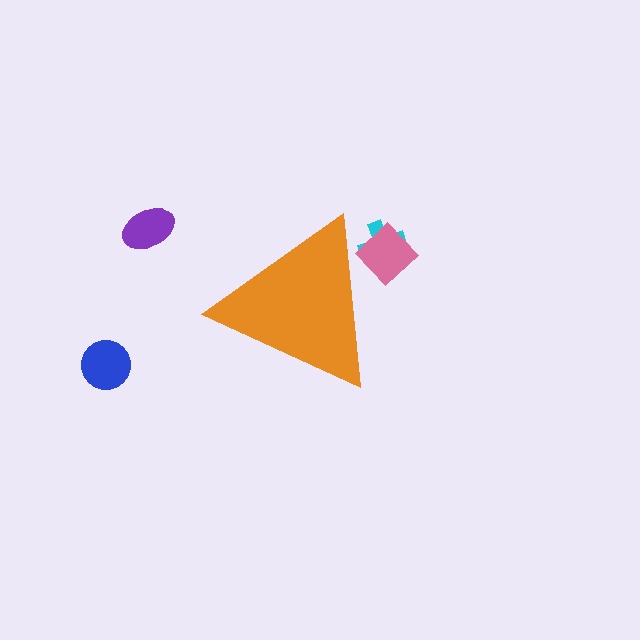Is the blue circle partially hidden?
No, the blue circle is fully visible.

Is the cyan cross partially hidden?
Yes, the cyan cross is partially hidden behind the orange triangle.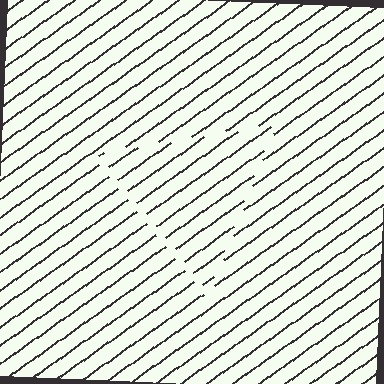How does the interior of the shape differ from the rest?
The interior of the shape contains the same grating, shifted by half a period — the contour is defined by the phase discontinuity where line-ends from the inner and outer gratings abut.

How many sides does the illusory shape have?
3 sides — the line-ends trace a triangle.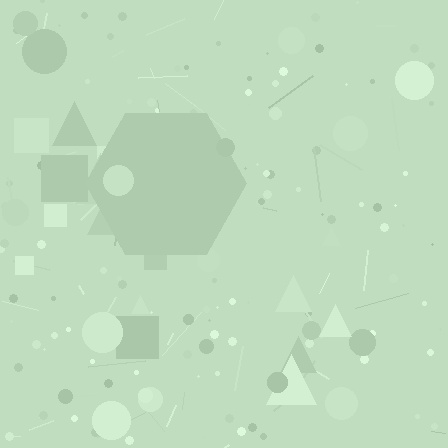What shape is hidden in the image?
A hexagon is hidden in the image.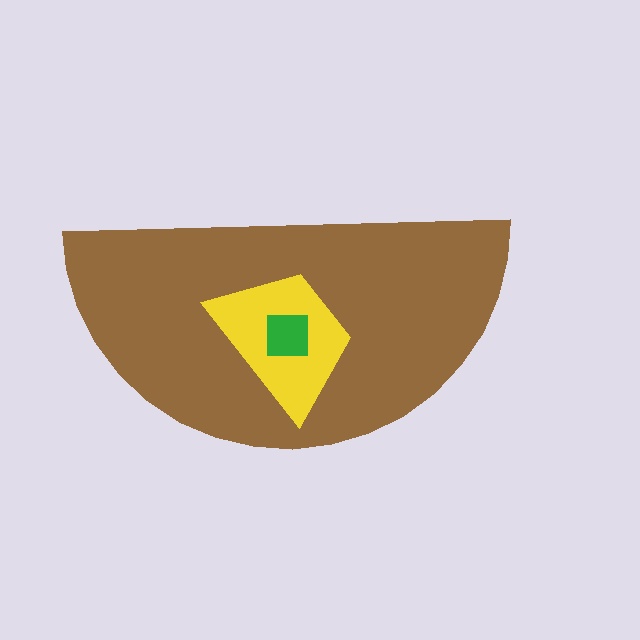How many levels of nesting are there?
3.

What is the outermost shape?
The brown semicircle.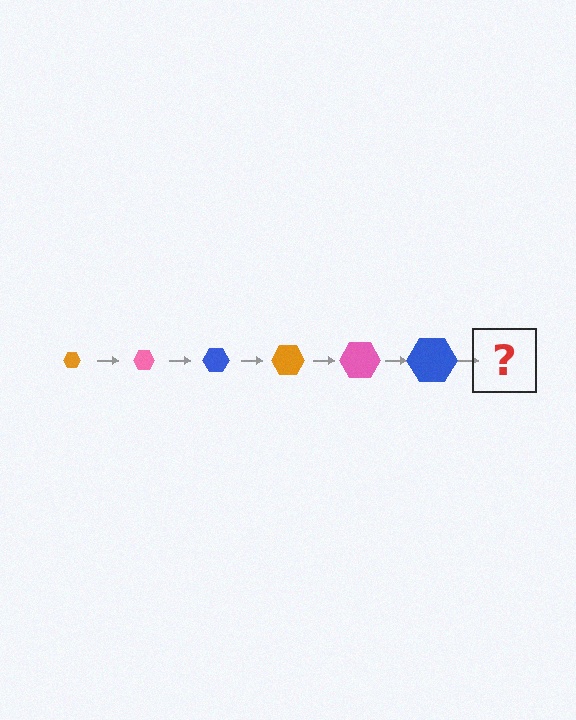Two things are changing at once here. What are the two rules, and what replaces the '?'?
The two rules are that the hexagon grows larger each step and the color cycles through orange, pink, and blue. The '?' should be an orange hexagon, larger than the previous one.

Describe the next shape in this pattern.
It should be an orange hexagon, larger than the previous one.